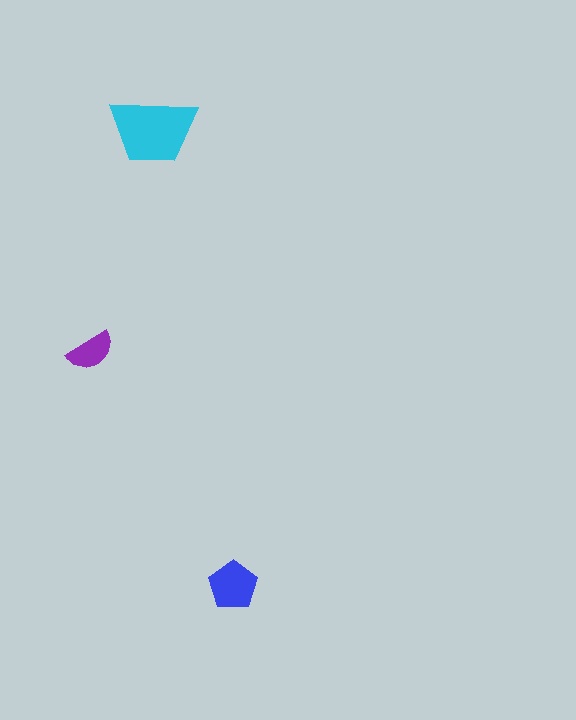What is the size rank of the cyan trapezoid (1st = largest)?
1st.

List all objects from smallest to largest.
The purple semicircle, the blue pentagon, the cyan trapezoid.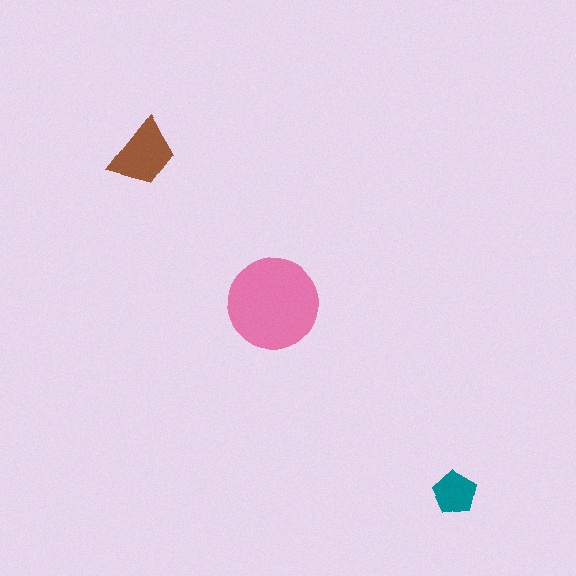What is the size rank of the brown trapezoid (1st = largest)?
2nd.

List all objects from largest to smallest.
The pink circle, the brown trapezoid, the teal pentagon.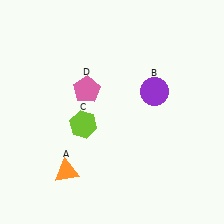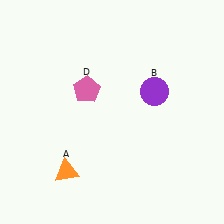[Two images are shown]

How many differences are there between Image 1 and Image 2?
There is 1 difference between the two images.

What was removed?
The lime hexagon (C) was removed in Image 2.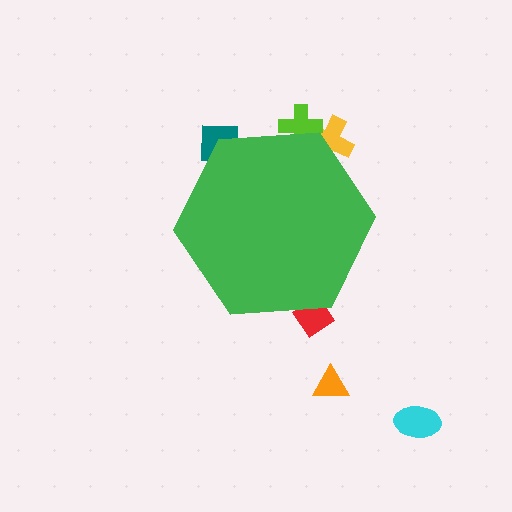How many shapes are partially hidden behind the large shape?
4 shapes are partially hidden.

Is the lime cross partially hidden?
Yes, the lime cross is partially hidden behind the green hexagon.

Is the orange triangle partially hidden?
No, the orange triangle is fully visible.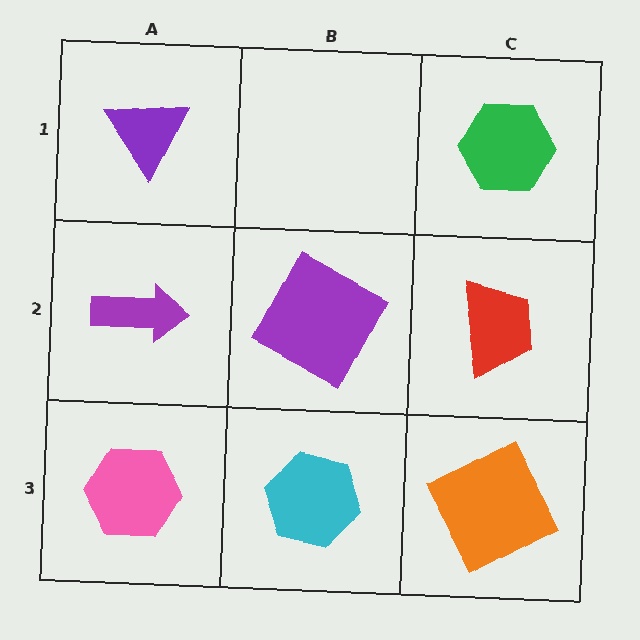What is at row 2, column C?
A red trapezoid.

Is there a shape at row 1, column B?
No, that cell is empty.